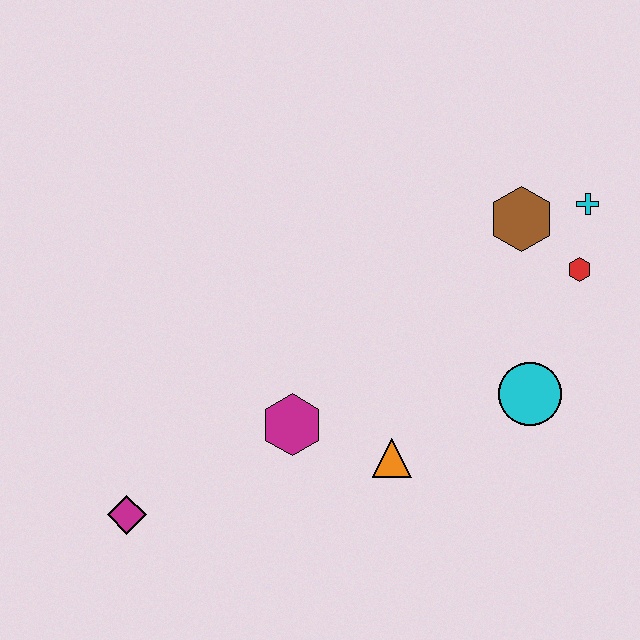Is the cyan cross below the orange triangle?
No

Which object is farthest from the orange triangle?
The cyan cross is farthest from the orange triangle.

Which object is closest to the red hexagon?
The cyan cross is closest to the red hexagon.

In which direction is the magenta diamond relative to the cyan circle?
The magenta diamond is to the left of the cyan circle.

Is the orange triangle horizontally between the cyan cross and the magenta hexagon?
Yes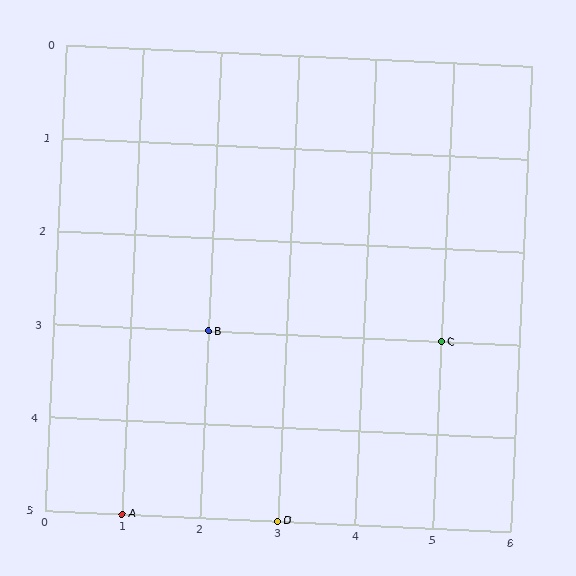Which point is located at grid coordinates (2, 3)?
Point B is at (2, 3).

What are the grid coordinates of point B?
Point B is at grid coordinates (2, 3).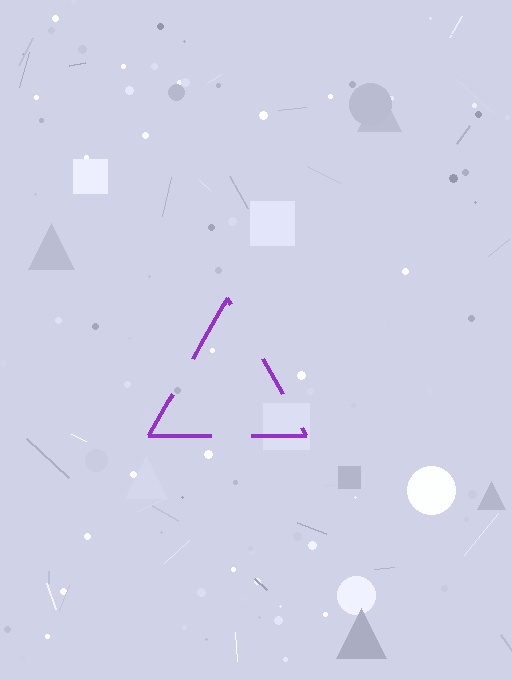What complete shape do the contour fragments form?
The contour fragments form a triangle.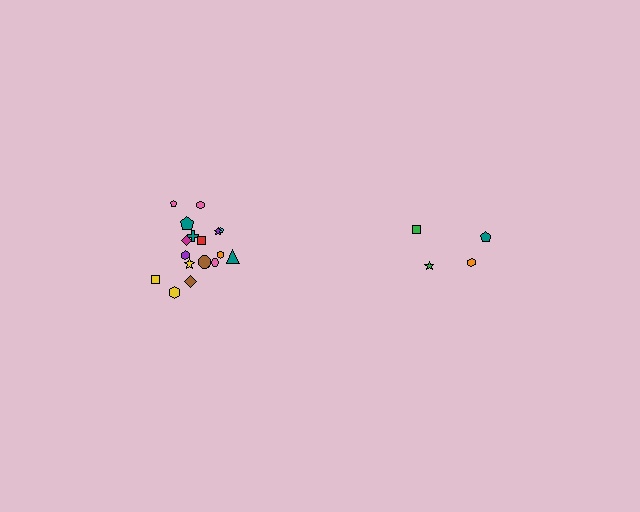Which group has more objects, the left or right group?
The left group.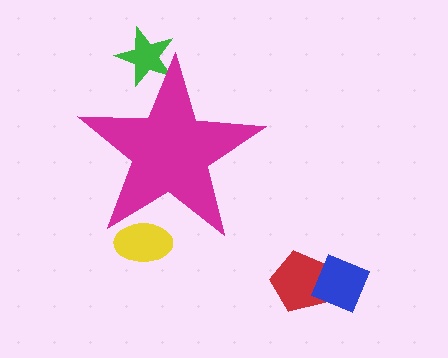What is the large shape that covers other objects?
A magenta star.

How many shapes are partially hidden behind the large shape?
2 shapes are partially hidden.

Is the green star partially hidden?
Yes, the green star is partially hidden behind the magenta star.